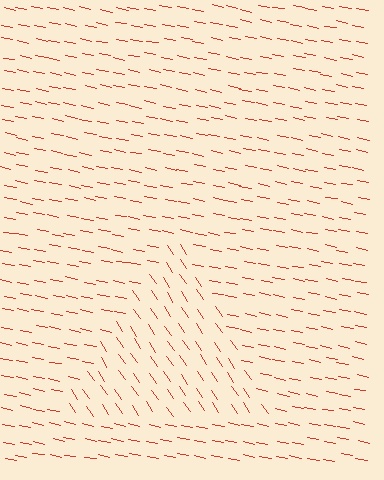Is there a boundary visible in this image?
Yes, there is a texture boundary formed by a change in line orientation.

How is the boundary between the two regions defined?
The boundary is defined purely by a change in line orientation (approximately 45 degrees difference). All lines are the same color and thickness.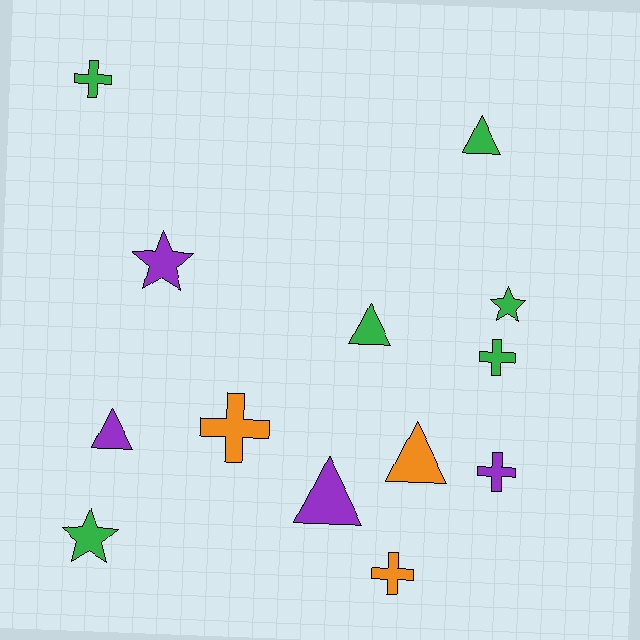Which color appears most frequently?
Green, with 6 objects.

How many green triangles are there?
There are 2 green triangles.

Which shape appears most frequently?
Triangle, with 5 objects.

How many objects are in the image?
There are 13 objects.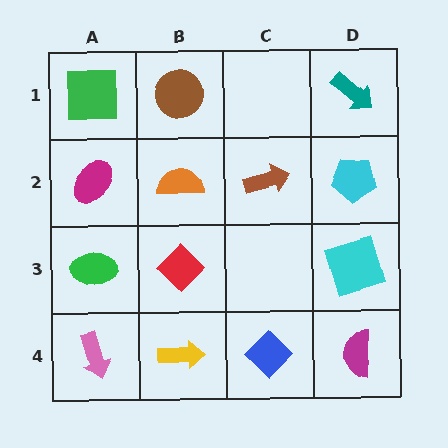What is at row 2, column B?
An orange semicircle.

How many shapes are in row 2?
4 shapes.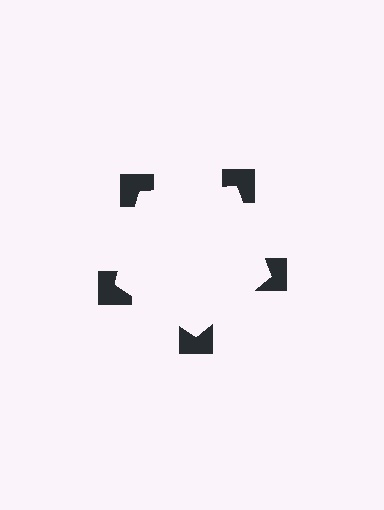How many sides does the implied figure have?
5 sides.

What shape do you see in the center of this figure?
An illusory pentagon — its edges are inferred from the aligned wedge cuts in the notched squares, not physically drawn.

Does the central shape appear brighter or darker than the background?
It typically appears slightly brighter than the background, even though no actual brightness change is drawn.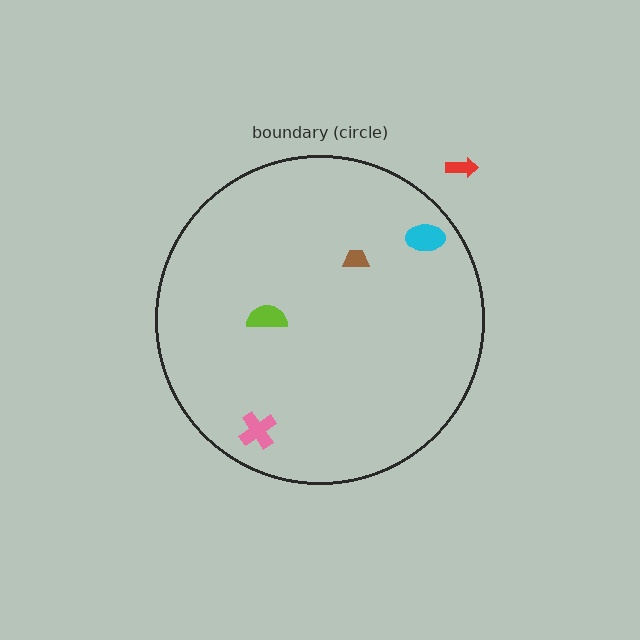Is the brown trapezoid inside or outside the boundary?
Inside.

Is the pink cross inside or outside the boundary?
Inside.